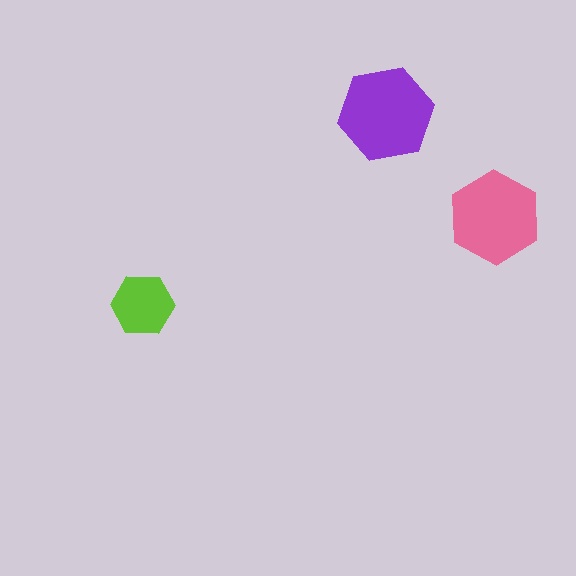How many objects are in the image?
There are 3 objects in the image.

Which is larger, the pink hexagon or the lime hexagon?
The pink one.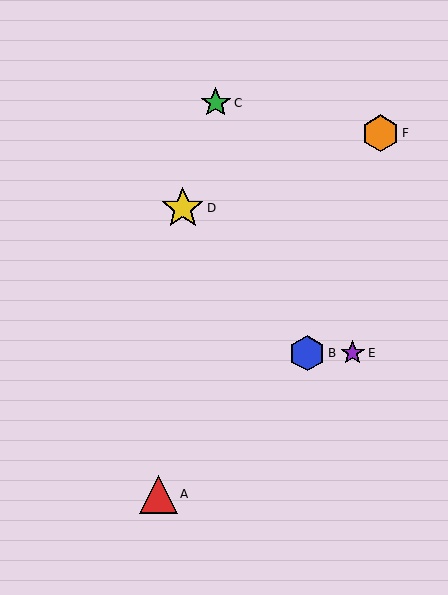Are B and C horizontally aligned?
No, B is at y≈353 and C is at y≈103.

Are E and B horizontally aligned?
Yes, both are at y≈353.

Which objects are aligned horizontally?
Objects B, E are aligned horizontally.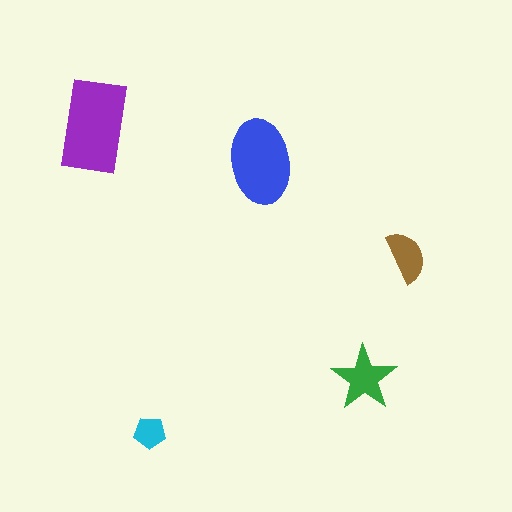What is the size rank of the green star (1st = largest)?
3rd.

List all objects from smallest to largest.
The cyan pentagon, the brown semicircle, the green star, the blue ellipse, the purple rectangle.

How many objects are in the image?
There are 5 objects in the image.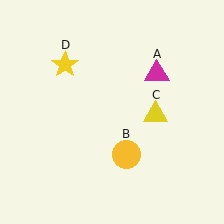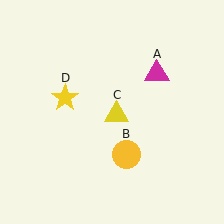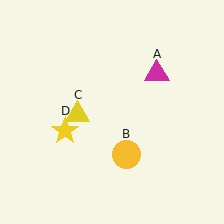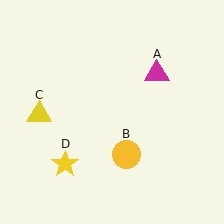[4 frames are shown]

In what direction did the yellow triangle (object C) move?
The yellow triangle (object C) moved left.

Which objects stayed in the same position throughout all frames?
Magenta triangle (object A) and yellow circle (object B) remained stationary.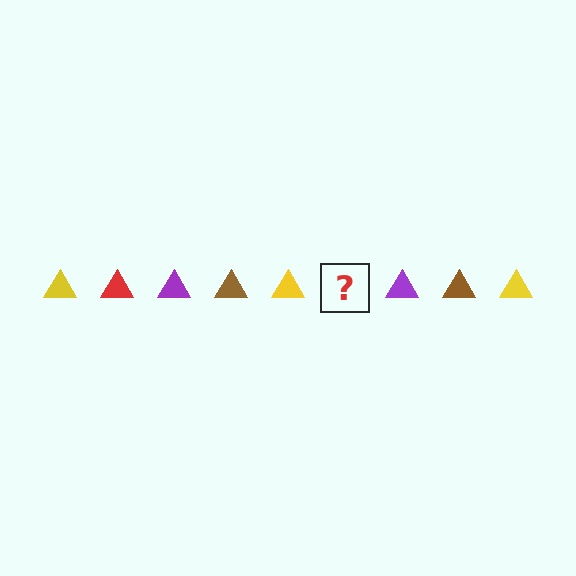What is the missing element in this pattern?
The missing element is a red triangle.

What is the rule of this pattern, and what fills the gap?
The rule is that the pattern cycles through yellow, red, purple, brown triangles. The gap should be filled with a red triangle.